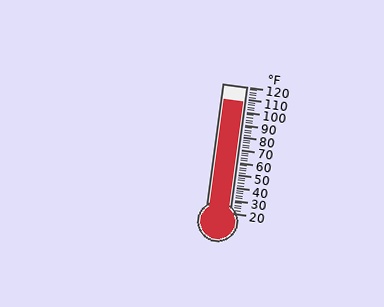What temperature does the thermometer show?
The thermometer shows approximately 108°F.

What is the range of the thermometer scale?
The thermometer scale ranges from 20°F to 120°F.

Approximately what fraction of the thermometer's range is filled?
The thermometer is filled to approximately 90% of its range.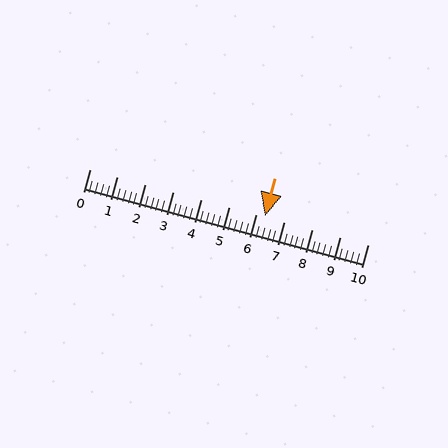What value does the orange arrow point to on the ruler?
The orange arrow points to approximately 6.3.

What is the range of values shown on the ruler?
The ruler shows values from 0 to 10.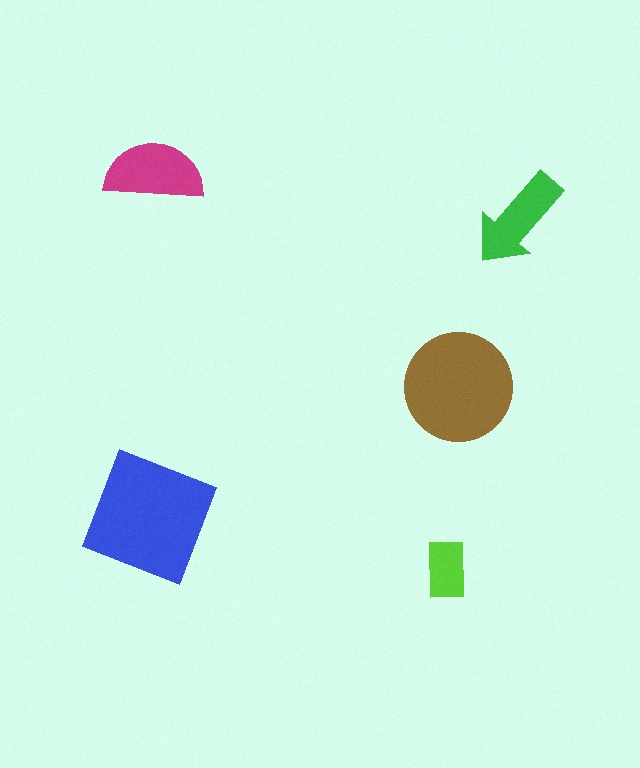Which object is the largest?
The blue square.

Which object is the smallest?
The lime rectangle.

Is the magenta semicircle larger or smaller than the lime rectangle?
Larger.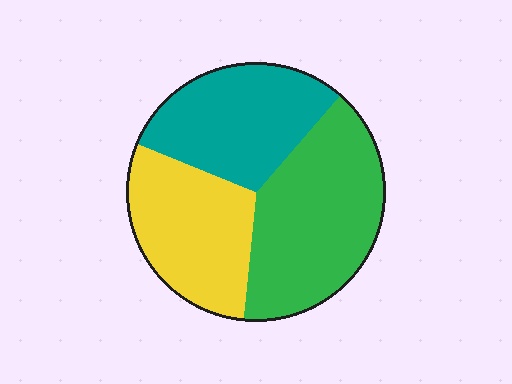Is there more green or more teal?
Green.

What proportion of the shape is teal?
Teal takes up about one third (1/3) of the shape.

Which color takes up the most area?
Green, at roughly 40%.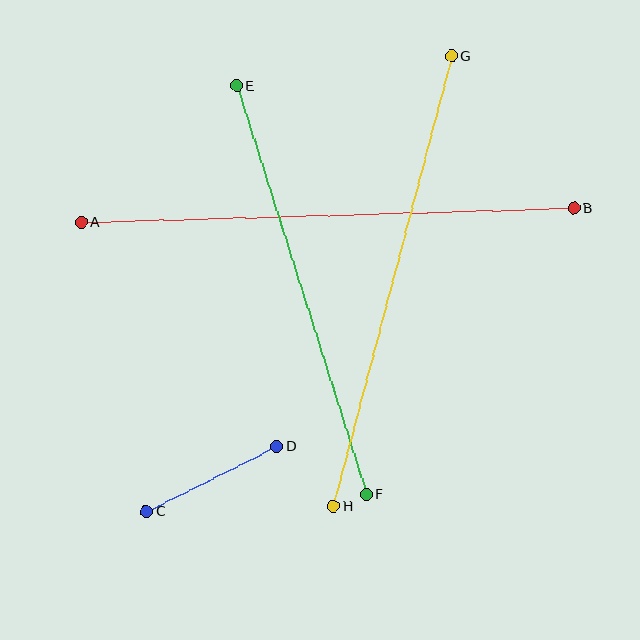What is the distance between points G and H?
The distance is approximately 465 pixels.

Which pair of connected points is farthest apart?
Points A and B are farthest apart.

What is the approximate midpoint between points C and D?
The midpoint is at approximately (212, 479) pixels.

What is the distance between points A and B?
The distance is approximately 493 pixels.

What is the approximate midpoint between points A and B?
The midpoint is at approximately (328, 216) pixels.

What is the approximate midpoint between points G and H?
The midpoint is at approximately (392, 281) pixels.